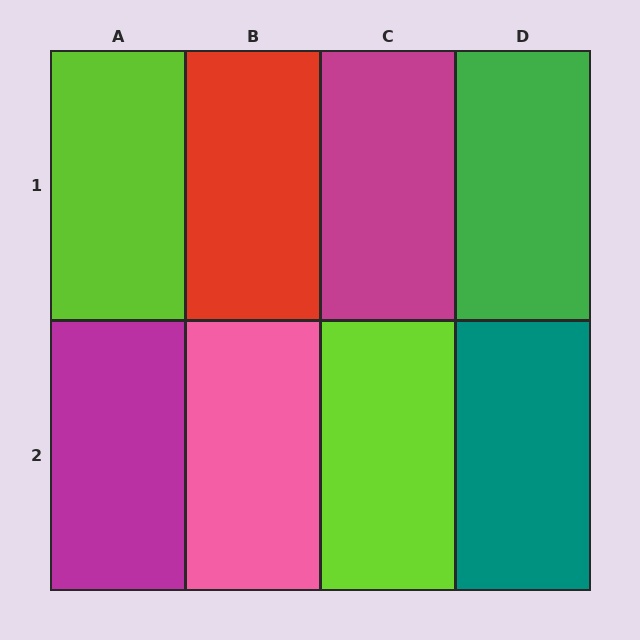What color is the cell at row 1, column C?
Magenta.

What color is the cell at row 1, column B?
Red.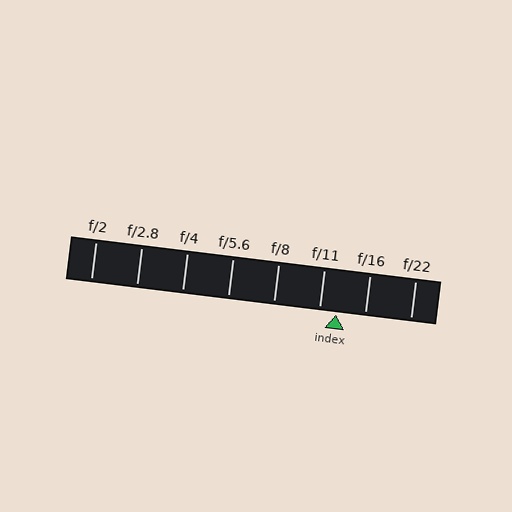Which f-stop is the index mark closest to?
The index mark is closest to f/11.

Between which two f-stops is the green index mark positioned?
The index mark is between f/11 and f/16.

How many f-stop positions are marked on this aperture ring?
There are 8 f-stop positions marked.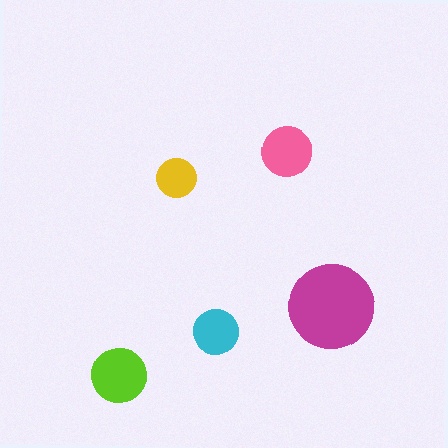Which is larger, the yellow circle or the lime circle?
The lime one.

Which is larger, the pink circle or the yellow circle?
The pink one.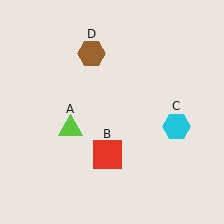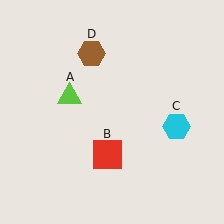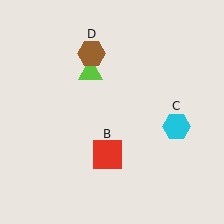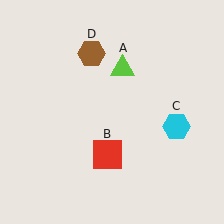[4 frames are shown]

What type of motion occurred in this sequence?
The lime triangle (object A) rotated clockwise around the center of the scene.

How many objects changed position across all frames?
1 object changed position: lime triangle (object A).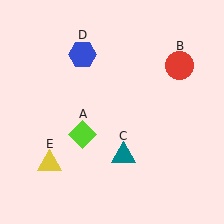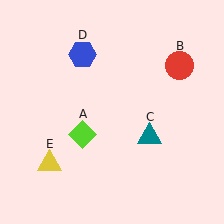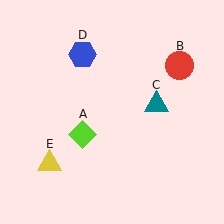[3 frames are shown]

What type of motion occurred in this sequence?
The teal triangle (object C) rotated counterclockwise around the center of the scene.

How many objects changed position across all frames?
1 object changed position: teal triangle (object C).